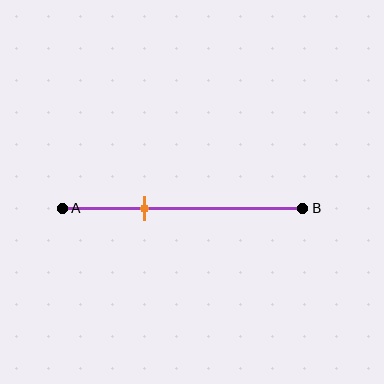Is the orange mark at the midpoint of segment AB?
No, the mark is at about 35% from A, not at the 50% midpoint.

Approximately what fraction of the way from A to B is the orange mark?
The orange mark is approximately 35% of the way from A to B.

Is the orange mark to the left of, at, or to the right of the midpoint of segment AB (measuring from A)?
The orange mark is to the left of the midpoint of segment AB.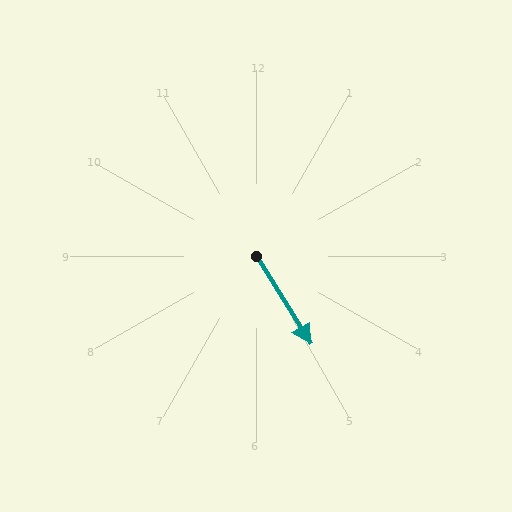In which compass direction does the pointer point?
Southeast.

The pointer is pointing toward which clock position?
Roughly 5 o'clock.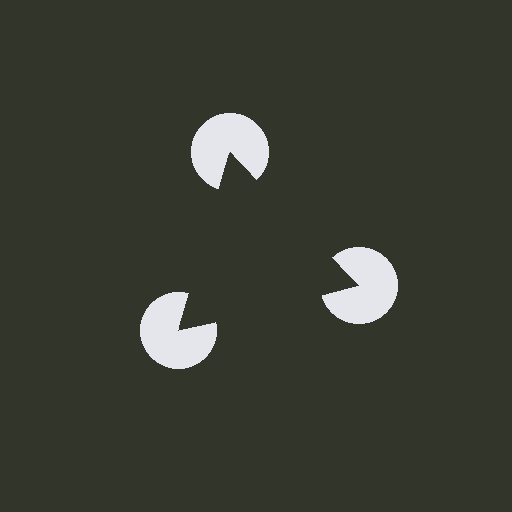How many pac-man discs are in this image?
There are 3 — one at each vertex of the illusory triangle.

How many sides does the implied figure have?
3 sides.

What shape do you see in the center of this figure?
An illusory triangle — its edges are inferred from the aligned wedge cuts in the pac-man discs, not physically drawn.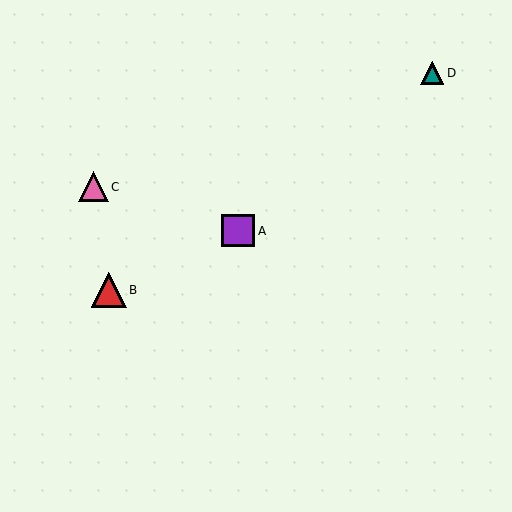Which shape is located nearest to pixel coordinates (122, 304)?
The red triangle (labeled B) at (109, 290) is nearest to that location.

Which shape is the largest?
The red triangle (labeled B) is the largest.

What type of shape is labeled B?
Shape B is a red triangle.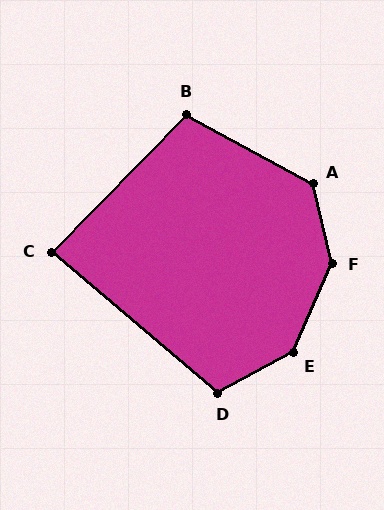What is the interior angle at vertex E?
Approximately 142 degrees (obtuse).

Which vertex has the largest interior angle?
F, at approximately 143 degrees.